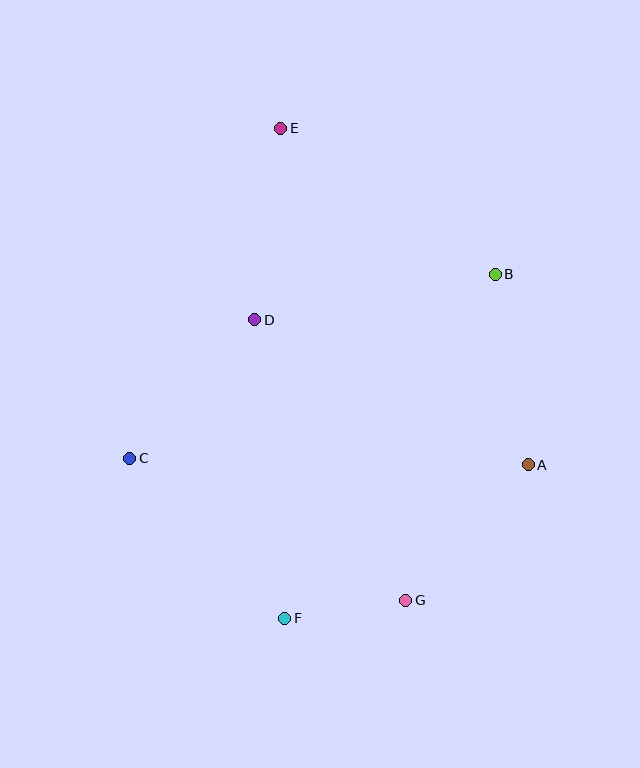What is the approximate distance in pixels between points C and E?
The distance between C and E is approximately 363 pixels.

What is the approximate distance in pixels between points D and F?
The distance between D and F is approximately 300 pixels.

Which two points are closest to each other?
Points F and G are closest to each other.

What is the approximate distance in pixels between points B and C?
The distance between B and C is approximately 409 pixels.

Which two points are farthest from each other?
Points E and F are farthest from each other.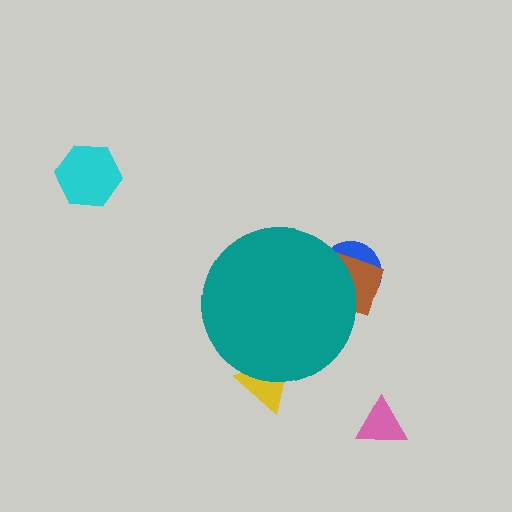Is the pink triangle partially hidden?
No, the pink triangle is fully visible.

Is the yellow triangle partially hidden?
Yes, the yellow triangle is partially hidden behind the teal circle.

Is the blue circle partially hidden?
Yes, the blue circle is partially hidden behind the teal circle.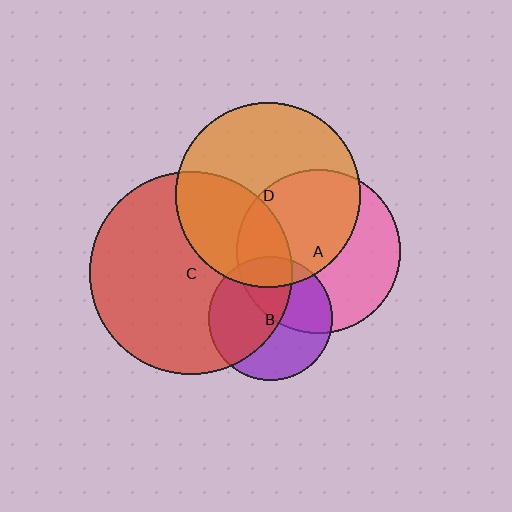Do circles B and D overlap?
Yes.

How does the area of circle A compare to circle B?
Approximately 1.8 times.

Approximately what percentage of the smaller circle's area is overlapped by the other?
Approximately 15%.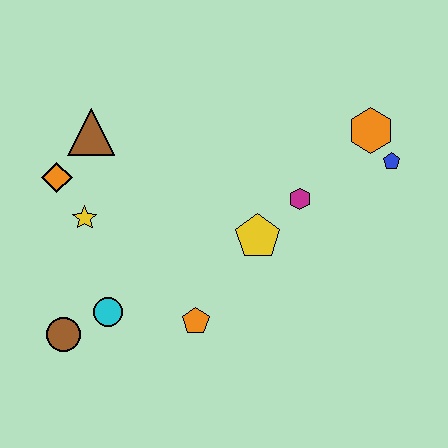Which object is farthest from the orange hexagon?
The brown circle is farthest from the orange hexagon.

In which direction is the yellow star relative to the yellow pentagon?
The yellow star is to the left of the yellow pentagon.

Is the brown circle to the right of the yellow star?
No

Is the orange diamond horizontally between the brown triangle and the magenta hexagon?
No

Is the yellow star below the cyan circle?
No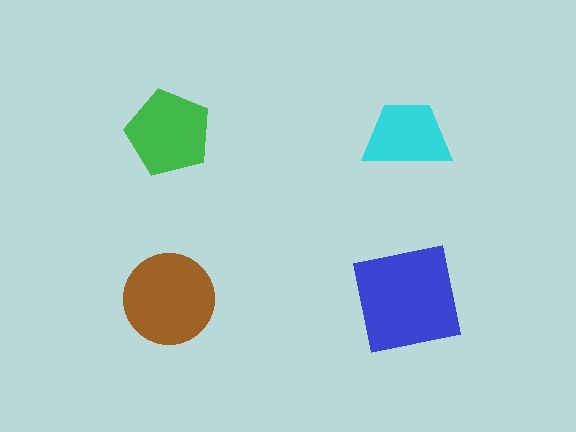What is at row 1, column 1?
A green pentagon.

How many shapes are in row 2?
2 shapes.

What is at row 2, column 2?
A blue square.